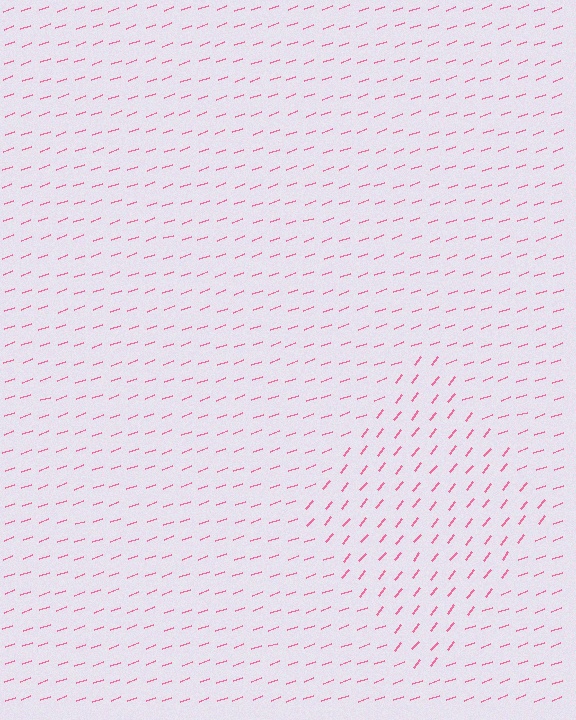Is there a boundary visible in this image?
Yes, there is a texture boundary formed by a change in line orientation.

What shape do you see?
I see a diamond.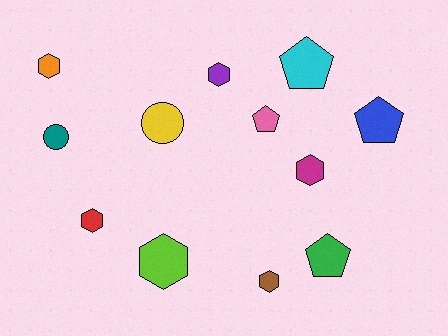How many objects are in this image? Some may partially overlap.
There are 12 objects.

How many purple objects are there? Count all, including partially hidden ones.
There is 1 purple object.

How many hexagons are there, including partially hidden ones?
There are 6 hexagons.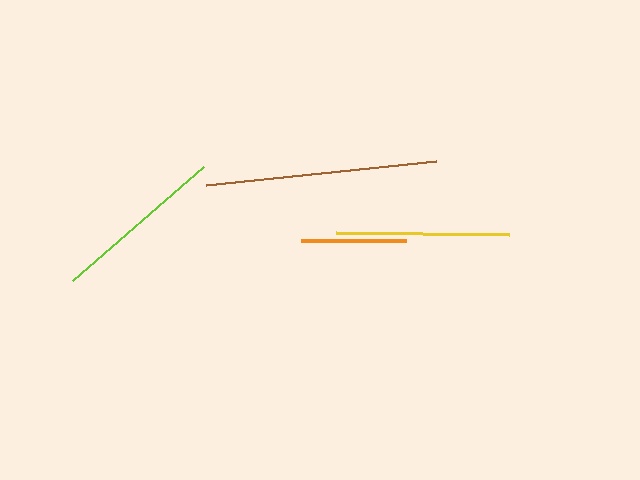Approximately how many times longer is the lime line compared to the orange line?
The lime line is approximately 1.7 times the length of the orange line.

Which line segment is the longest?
The brown line is the longest at approximately 231 pixels.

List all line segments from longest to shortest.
From longest to shortest: brown, lime, yellow, orange.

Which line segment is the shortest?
The orange line is the shortest at approximately 105 pixels.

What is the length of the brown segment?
The brown segment is approximately 231 pixels long.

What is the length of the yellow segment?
The yellow segment is approximately 173 pixels long.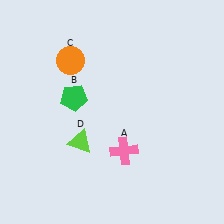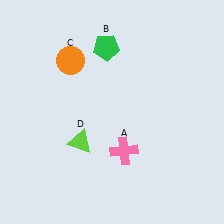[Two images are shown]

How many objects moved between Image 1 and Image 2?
1 object moved between the two images.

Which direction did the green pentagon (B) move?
The green pentagon (B) moved up.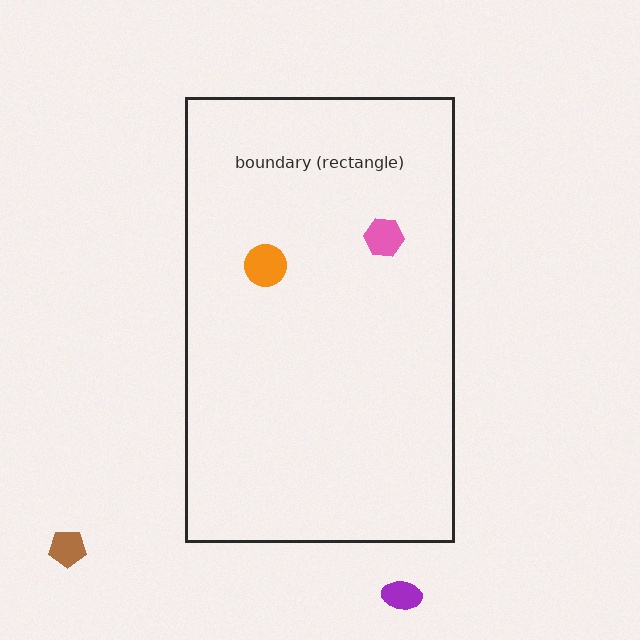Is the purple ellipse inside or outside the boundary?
Outside.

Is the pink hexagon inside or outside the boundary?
Inside.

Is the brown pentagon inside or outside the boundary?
Outside.